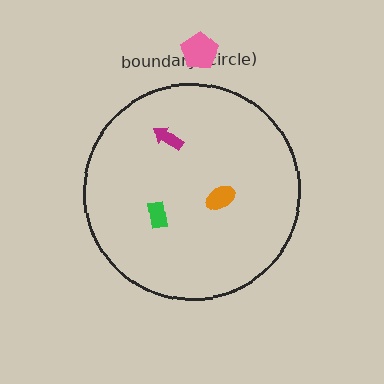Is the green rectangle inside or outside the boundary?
Inside.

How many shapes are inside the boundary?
3 inside, 1 outside.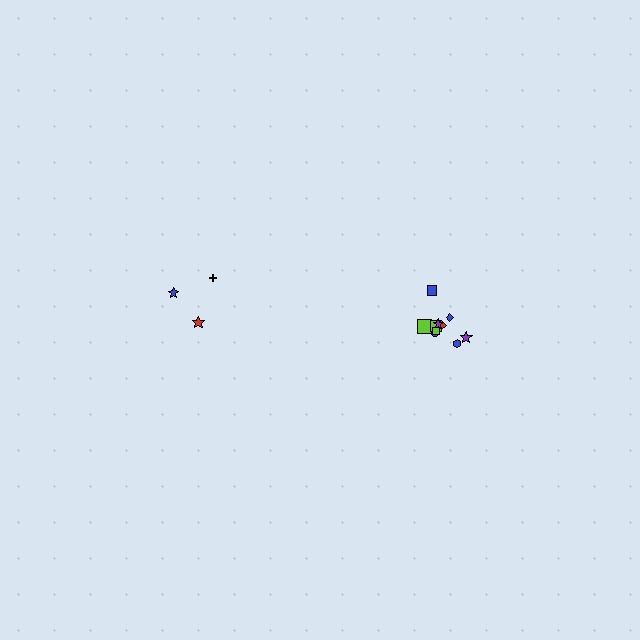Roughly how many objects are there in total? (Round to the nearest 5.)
Roughly 15 objects in total.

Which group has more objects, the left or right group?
The right group.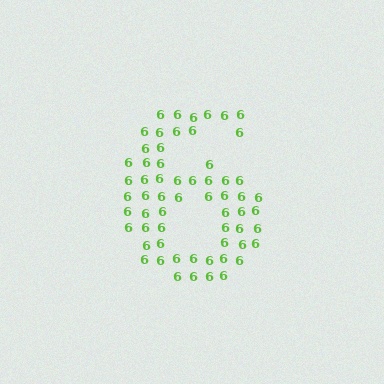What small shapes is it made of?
It is made of small digit 6's.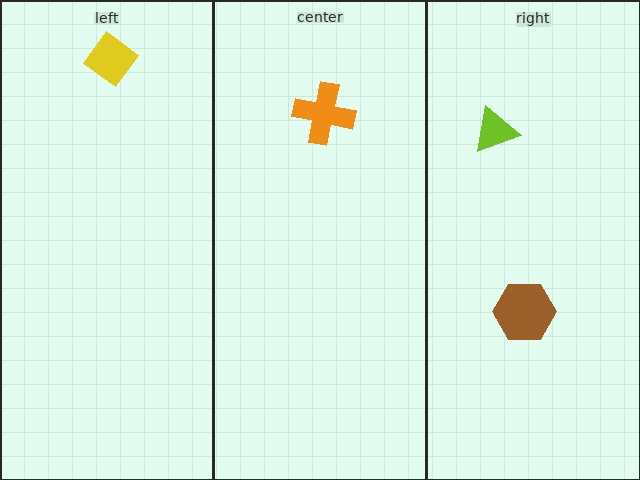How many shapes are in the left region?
1.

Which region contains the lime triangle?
The right region.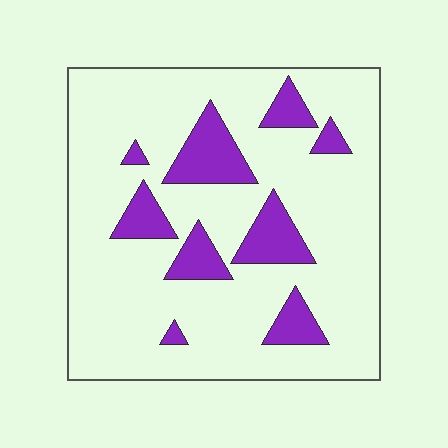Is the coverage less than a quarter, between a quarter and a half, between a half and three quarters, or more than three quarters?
Less than a quarter.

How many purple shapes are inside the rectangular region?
9.